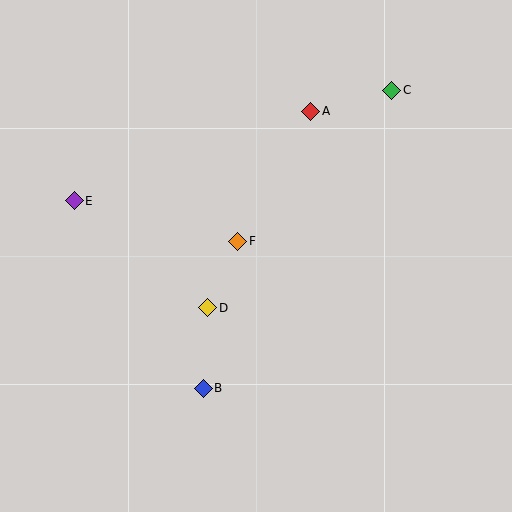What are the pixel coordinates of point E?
Point E is at (74, 201).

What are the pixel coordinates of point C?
Point C is at (392, 90).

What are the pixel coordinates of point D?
Point D is at (208, 308).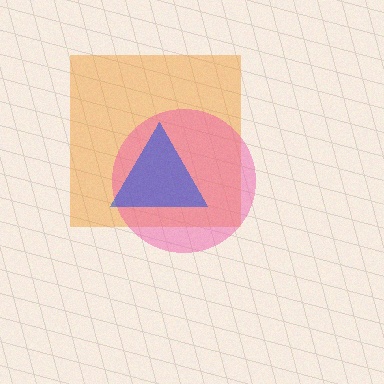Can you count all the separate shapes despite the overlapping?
Yes, there are 3 separate shapes.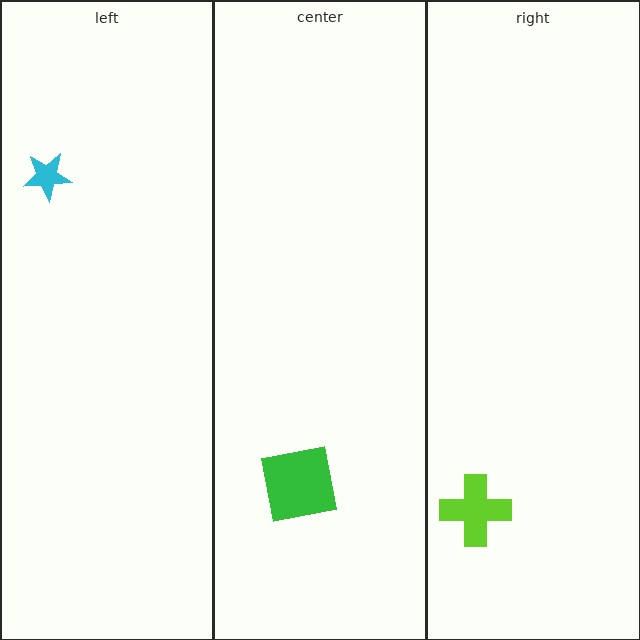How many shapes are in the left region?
1.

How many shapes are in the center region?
1.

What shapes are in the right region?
The lime cross.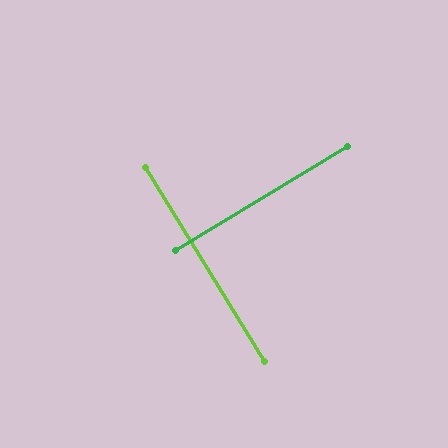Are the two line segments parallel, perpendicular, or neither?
Perpendicular — they meet at approximately 90°.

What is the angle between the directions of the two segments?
Approximately 90 degrees.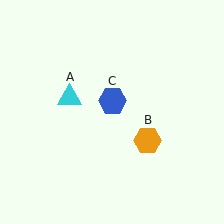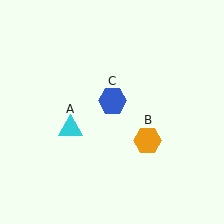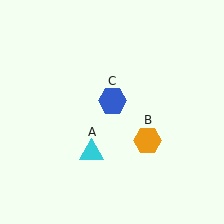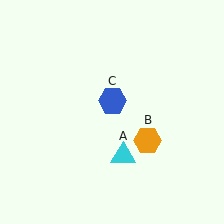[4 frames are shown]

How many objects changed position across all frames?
1 object changed position: cyan triangle (object A).